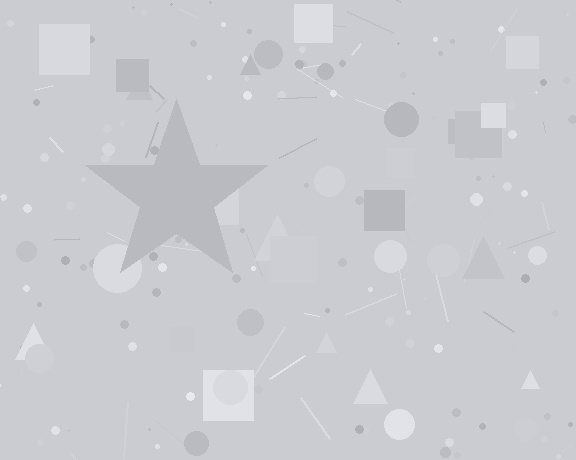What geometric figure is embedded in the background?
A star is embedded in the background.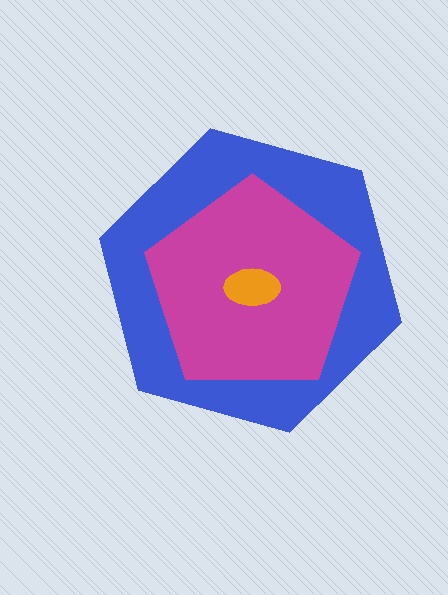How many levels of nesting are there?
3.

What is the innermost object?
The orange ellipse.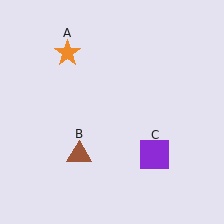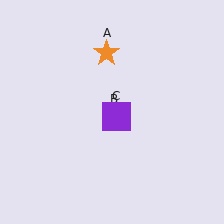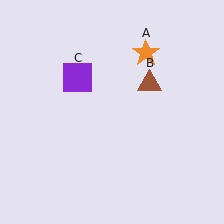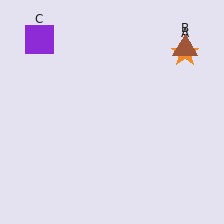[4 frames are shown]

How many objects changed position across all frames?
3 objects changed position: orange star (object A), brown triangle (object B), purple square (object C).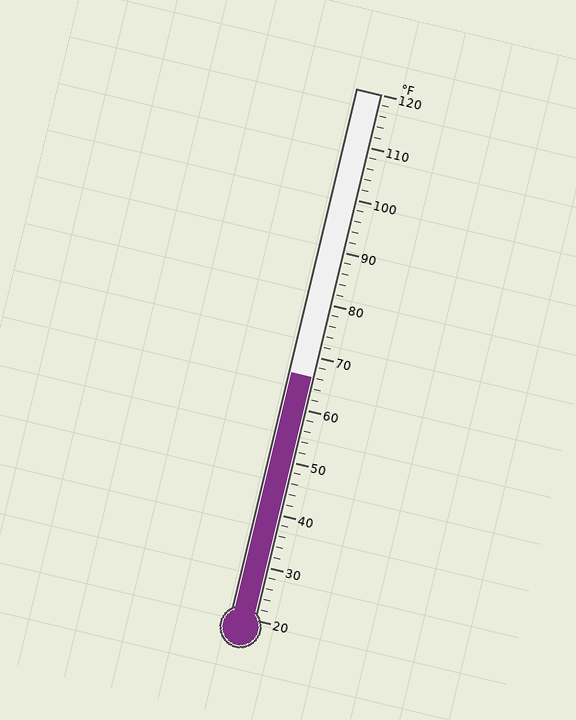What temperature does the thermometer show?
The thermometer shows approximately 66°F.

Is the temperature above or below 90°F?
The temperature is below 90°F.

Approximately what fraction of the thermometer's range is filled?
The thermometer is filled to approximately 45% of its range.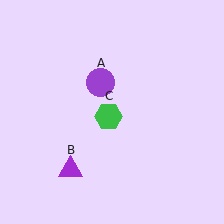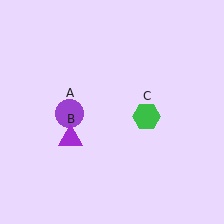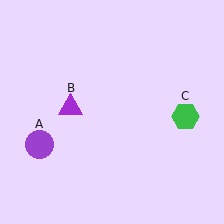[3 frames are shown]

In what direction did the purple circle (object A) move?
The purple circle (object A) moved down and to the left.